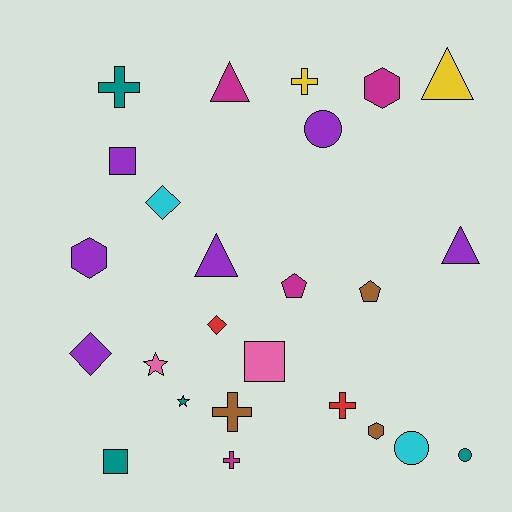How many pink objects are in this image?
There are 2 pink objects.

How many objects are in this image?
There are 25 objects.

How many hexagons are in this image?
There are 3 hexagons.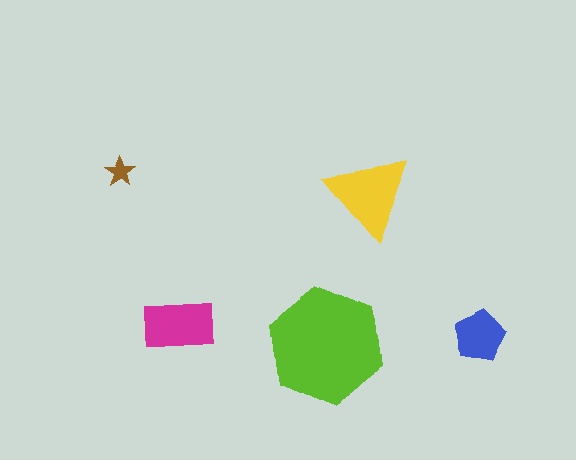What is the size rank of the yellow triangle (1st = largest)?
2nd.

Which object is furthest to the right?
The blue pentagon is rightmost.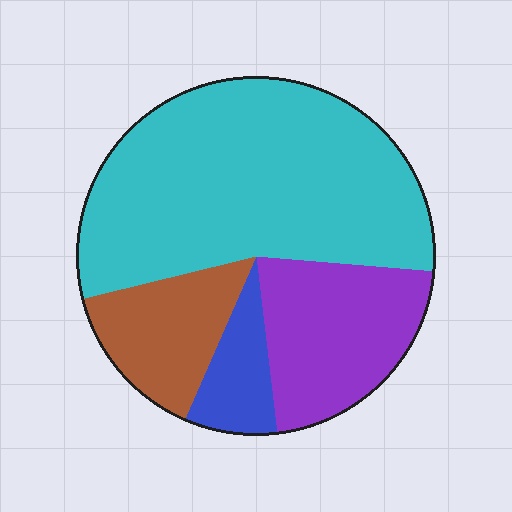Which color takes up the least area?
Blue, at roughly 10%.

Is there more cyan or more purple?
Cyan.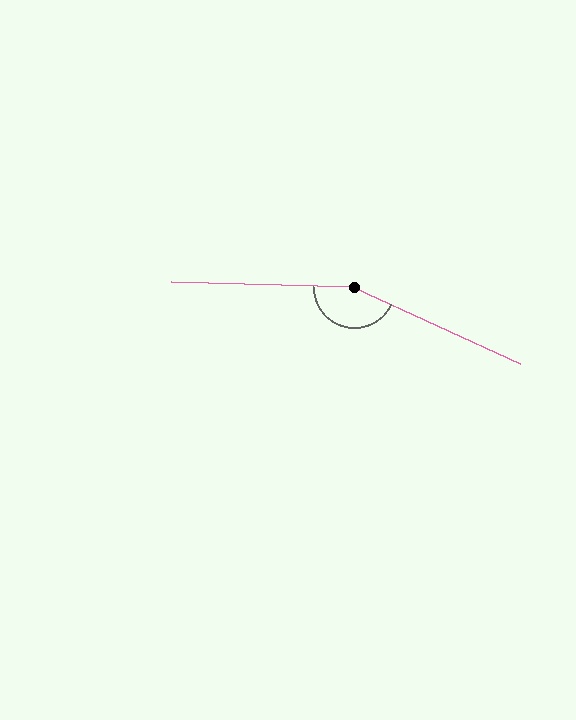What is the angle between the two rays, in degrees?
Approximately 157 degrees.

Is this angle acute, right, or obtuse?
It is obtuse.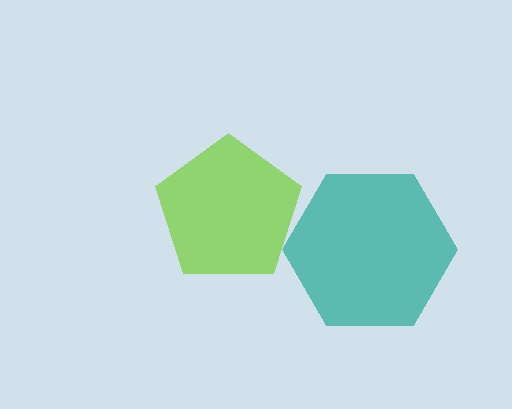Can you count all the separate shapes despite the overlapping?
Yes, there are 2 separate shapes.